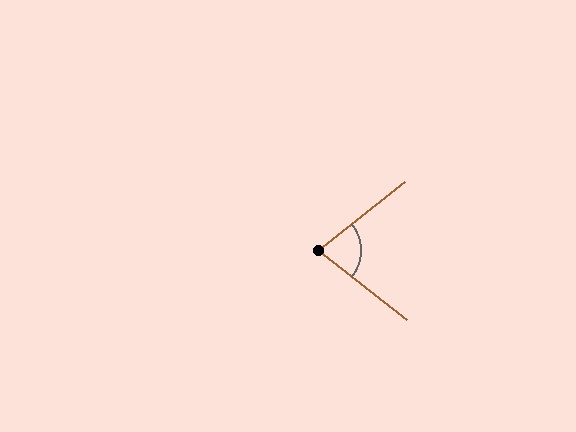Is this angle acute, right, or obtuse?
It is acute.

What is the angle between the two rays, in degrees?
Approximately 76 degrees.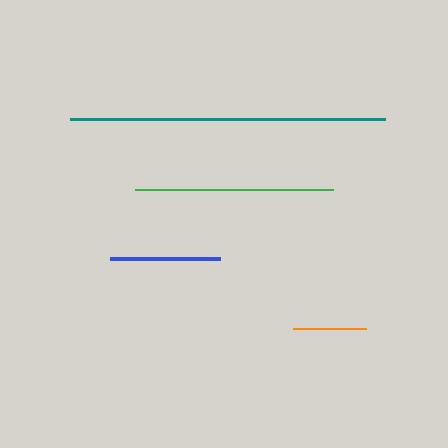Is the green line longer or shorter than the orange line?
The green line is longer than the orange line.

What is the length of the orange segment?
The orange segment is approximately 73 pixels long.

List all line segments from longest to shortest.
From longest to shortest: teal, green, blue, orange.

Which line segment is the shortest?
The orange line is the shortest at approximately 73 pixels.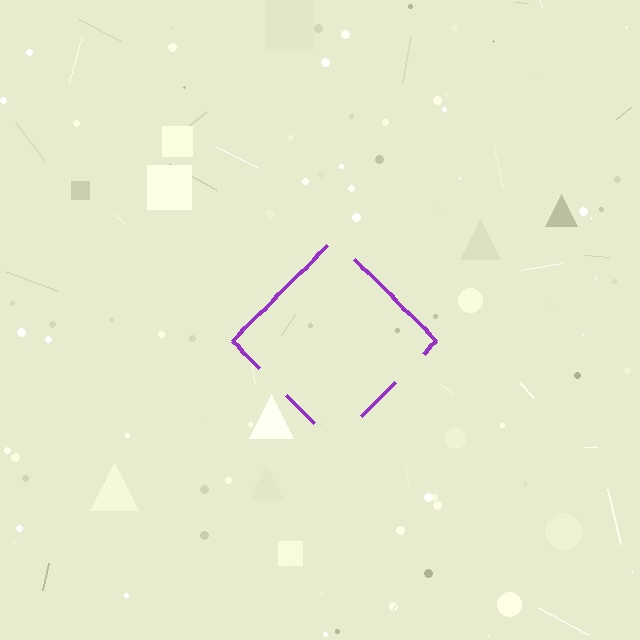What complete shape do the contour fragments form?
The contour fragments form a diamond.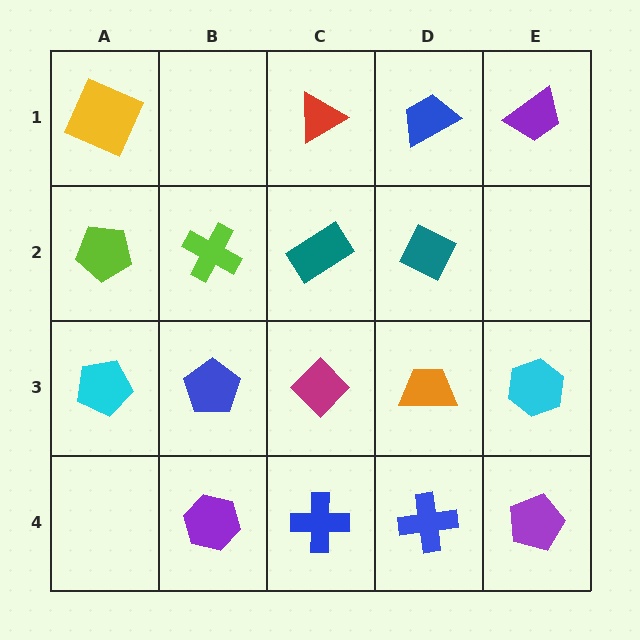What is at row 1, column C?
A red triangle.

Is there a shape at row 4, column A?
No, that cell is empty.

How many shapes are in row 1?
4 shapes.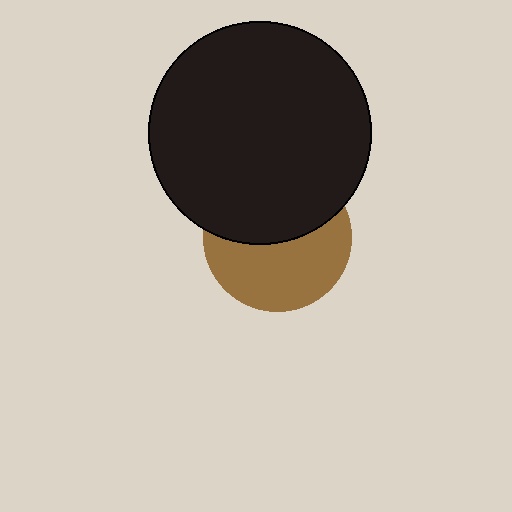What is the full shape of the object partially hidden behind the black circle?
The partially hidden object is a brown circle.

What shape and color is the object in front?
The object in front is a black circle.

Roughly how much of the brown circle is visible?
About half of it is visible (roughly 52%).